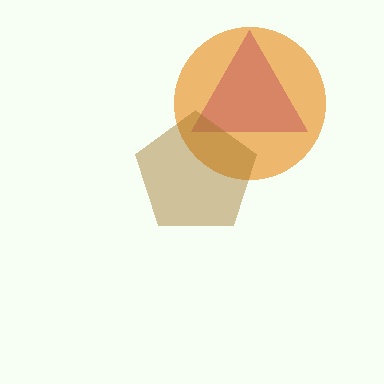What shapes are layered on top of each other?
The layered shapes are: a purple triangle, an orange circle, a brown pentagon.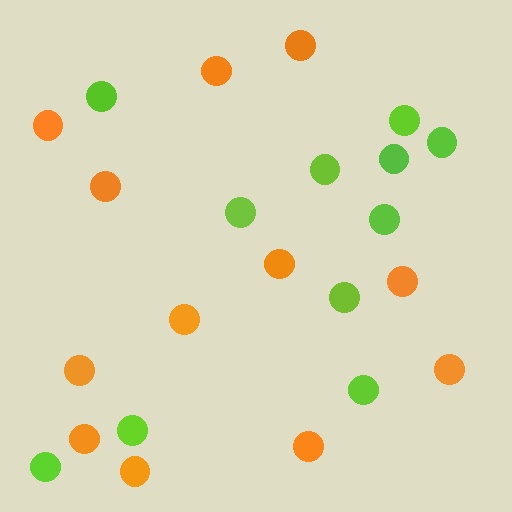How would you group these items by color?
There are 2 groups: one group of orange circles (12) and one group of lime circles (11).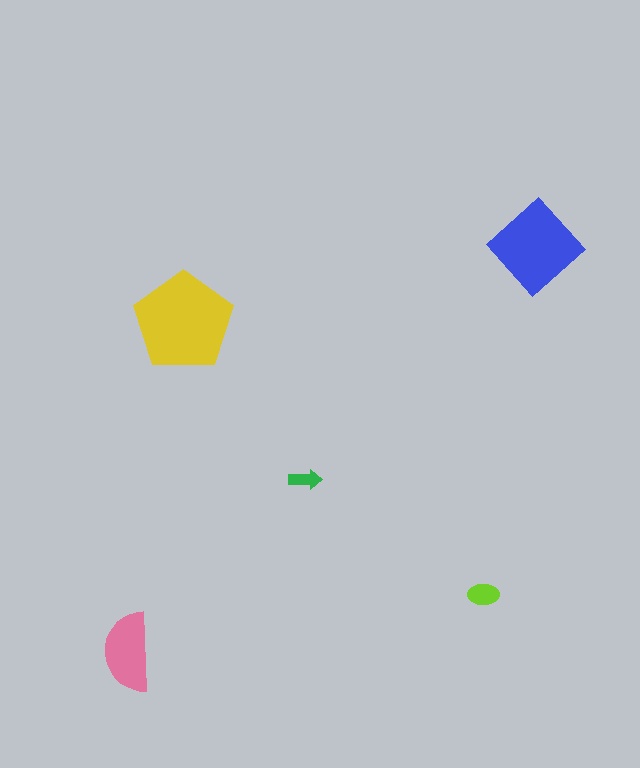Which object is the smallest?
The green arrow.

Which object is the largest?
The yellow pentagon.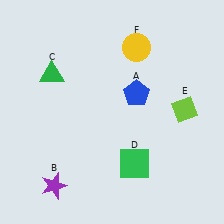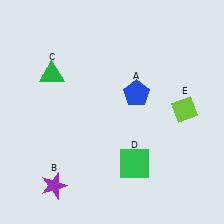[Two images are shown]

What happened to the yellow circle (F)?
The yellow circle (F) was removed in Image 2. It was in the top-right area of Image 1.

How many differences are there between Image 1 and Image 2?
There is 1 difference between the two images.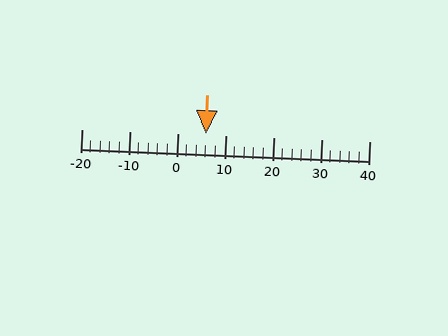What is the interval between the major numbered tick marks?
The major tick marks are spaced 10 units apart.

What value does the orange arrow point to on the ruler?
The orange arrow points to approximately 6.